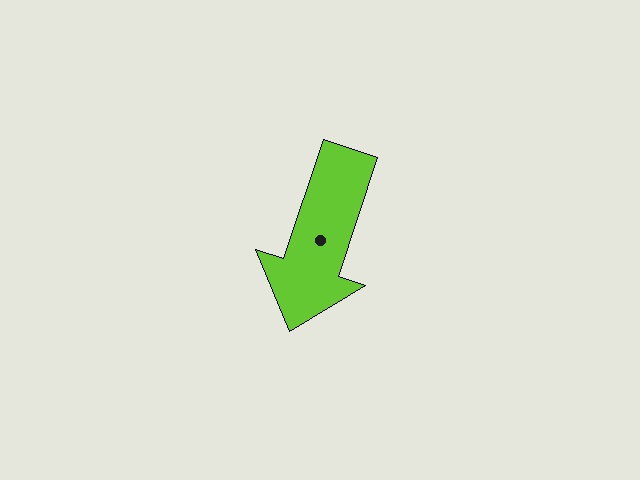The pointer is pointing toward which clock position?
Roughly 7 o'clock.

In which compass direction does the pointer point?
South.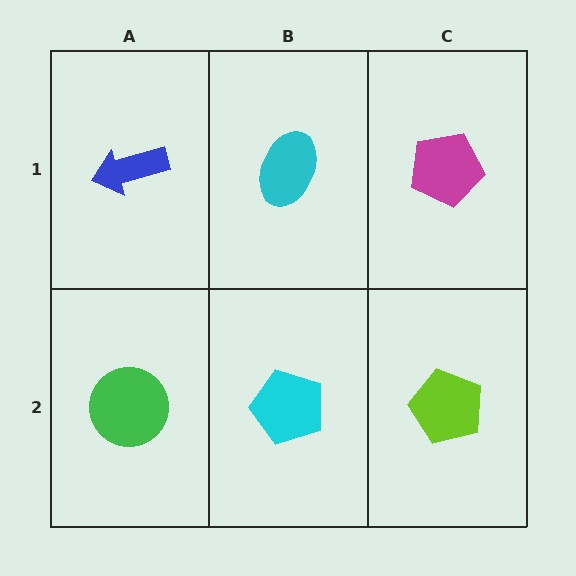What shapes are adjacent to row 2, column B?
A cyan ellipse (row 1, column B), a green circle (row 2, column A), a lime pentagon (row 2, column C).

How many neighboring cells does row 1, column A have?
2.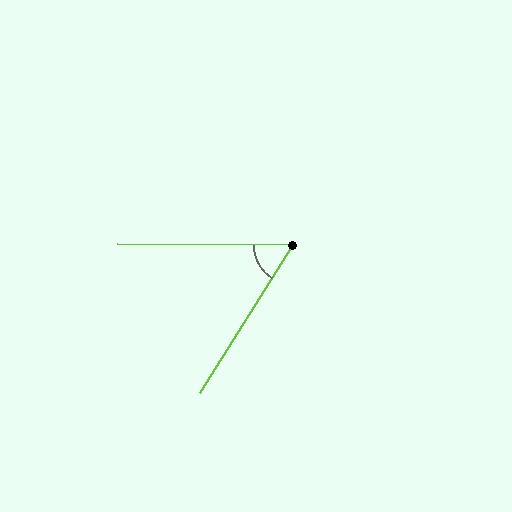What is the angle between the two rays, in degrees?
Approximately 58 degrees.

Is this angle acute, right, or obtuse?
It is acute.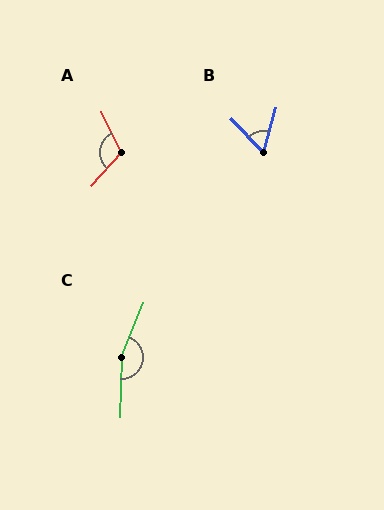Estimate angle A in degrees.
Approximately 112 degrees.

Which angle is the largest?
C, at approximately 159 degrees.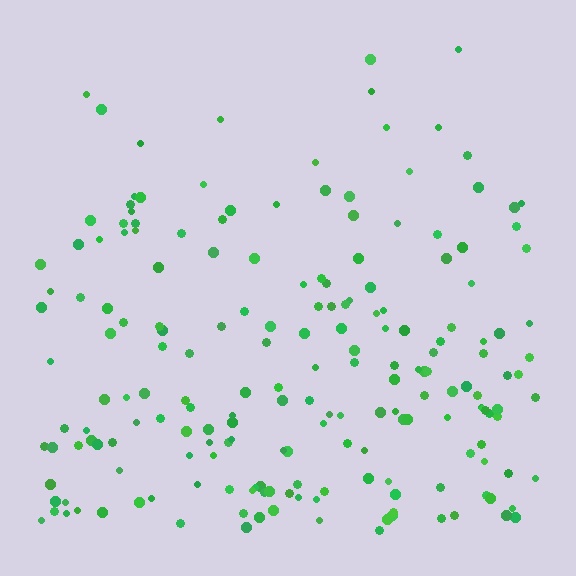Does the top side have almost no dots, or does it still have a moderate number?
Still a moderate number, just noticeably fewer than the bottom.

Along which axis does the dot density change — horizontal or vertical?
Vertical.